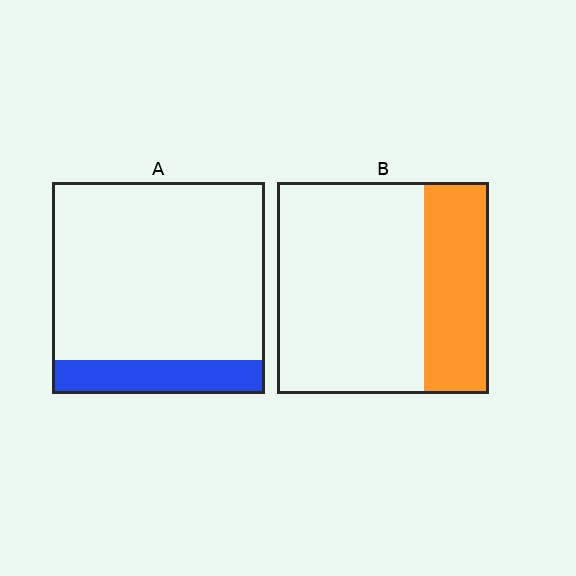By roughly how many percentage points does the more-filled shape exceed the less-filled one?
By roughly 15 percentage points (B over A).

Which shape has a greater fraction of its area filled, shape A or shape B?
Shape B.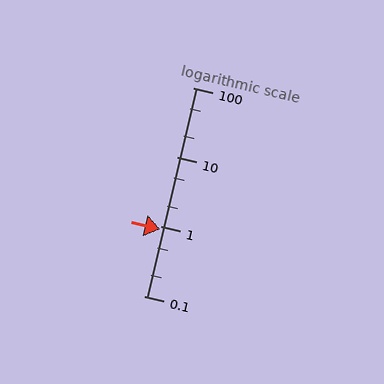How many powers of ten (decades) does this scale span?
The scale spans 3 decades, from 0.1 to 100.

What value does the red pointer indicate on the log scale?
The pointer indicates approximately 0.9.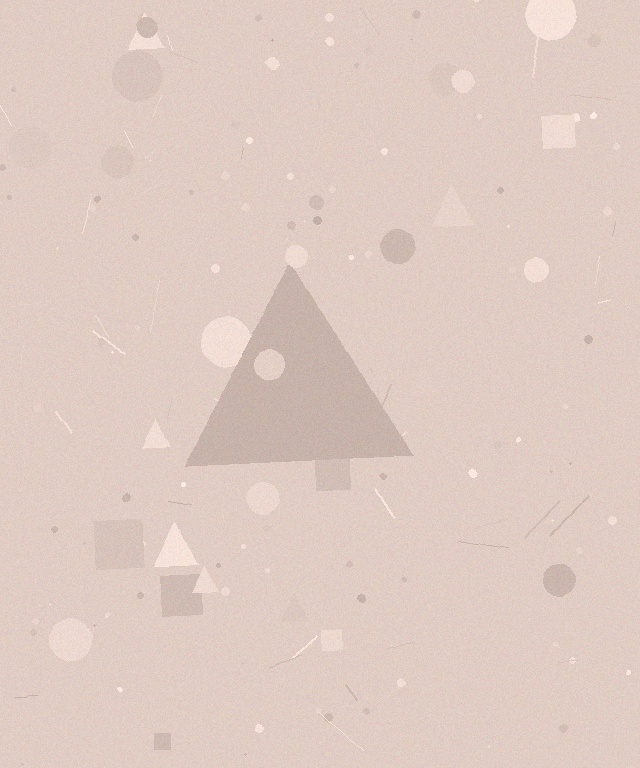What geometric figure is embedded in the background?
A triangle is embedded in the background.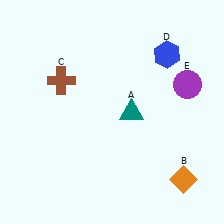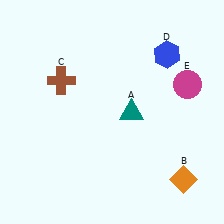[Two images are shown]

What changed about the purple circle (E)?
In Image 1, E is purple. In Image 2, it changed to magenta.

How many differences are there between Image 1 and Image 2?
There is 1 difference between the two images.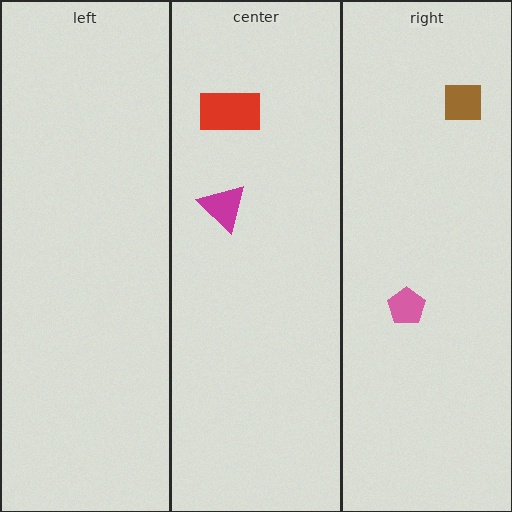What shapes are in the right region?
The pink pentagon, the brown square.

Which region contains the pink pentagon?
The right region.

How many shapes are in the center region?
2.